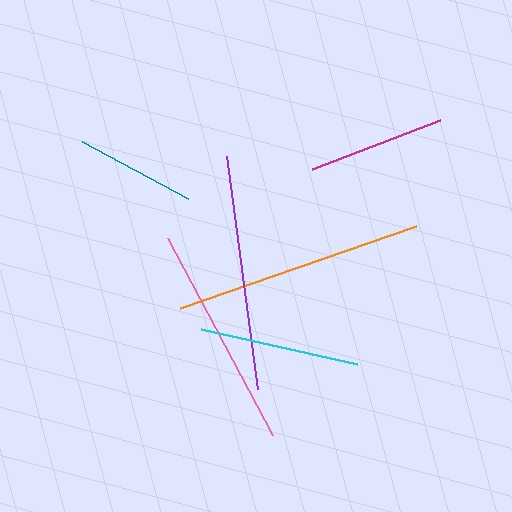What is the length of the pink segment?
The pink segment is approximately 223 pixels long.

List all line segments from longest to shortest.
From longest to shortest: orange, purple, pink, cyan, magenta, teal.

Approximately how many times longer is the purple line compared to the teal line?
The purple line is approximately 2.0 times the length of the teal line.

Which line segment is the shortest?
The teal line is the shortest at approximately 120 pixels.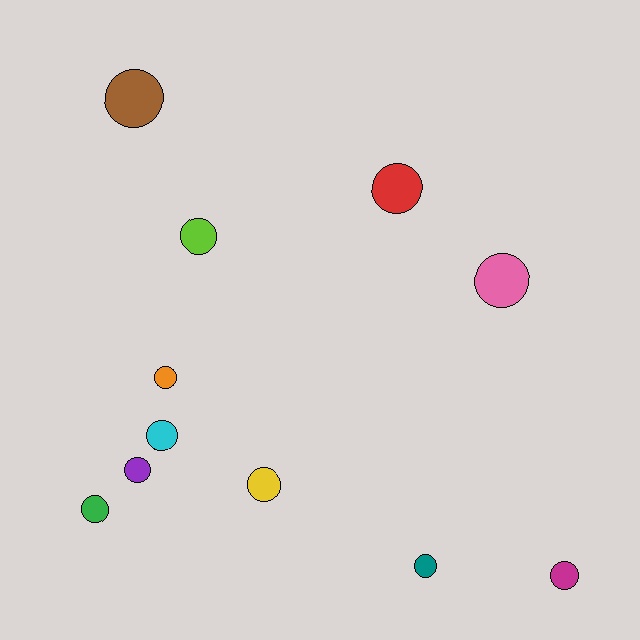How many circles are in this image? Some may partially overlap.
There are 11 circles.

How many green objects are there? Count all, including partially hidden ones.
There is 1 green object.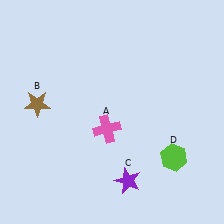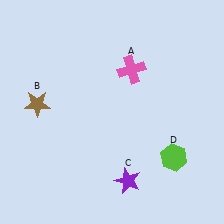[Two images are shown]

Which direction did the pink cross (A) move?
The pink cross (A) moved up.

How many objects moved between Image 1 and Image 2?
1 object moved between the two images.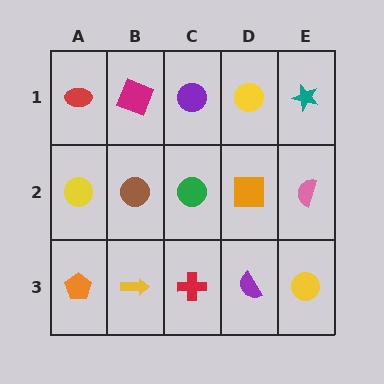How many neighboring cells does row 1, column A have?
2.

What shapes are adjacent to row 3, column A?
A yellow circle (row 2, column A), a yellow arrow (row 3, column B).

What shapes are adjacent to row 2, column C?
A purple circle (row 1, column C), a red cross (row 3, column C), a brown circle (row 2, column B), an orange square (row 2, column D).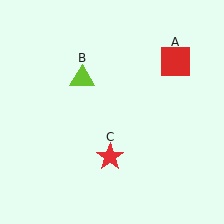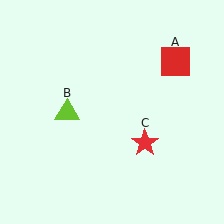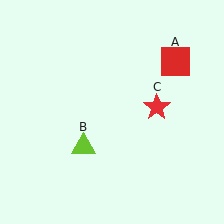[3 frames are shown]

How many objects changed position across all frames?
2 objects changed position: lime triangle (object B), red star (object C).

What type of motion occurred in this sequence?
The lime triangle (object B), red star (object C) rotated counterclockwise around the center of the scene.